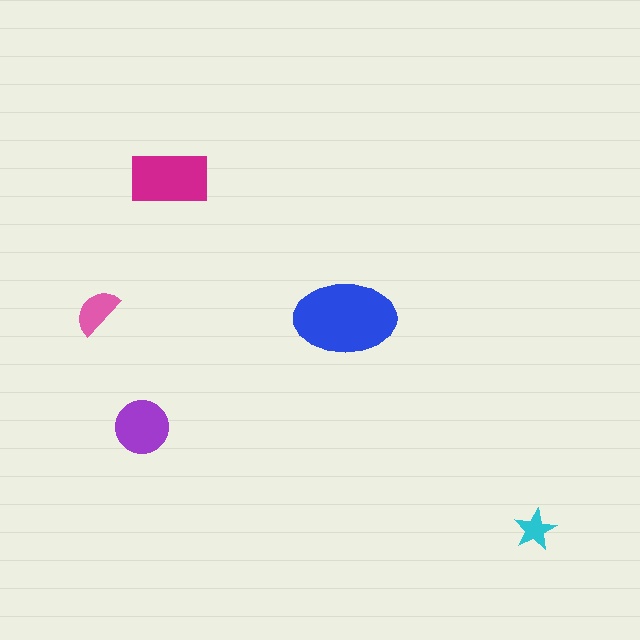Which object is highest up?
The magenta rectangle is topmost.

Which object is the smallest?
The cyan star.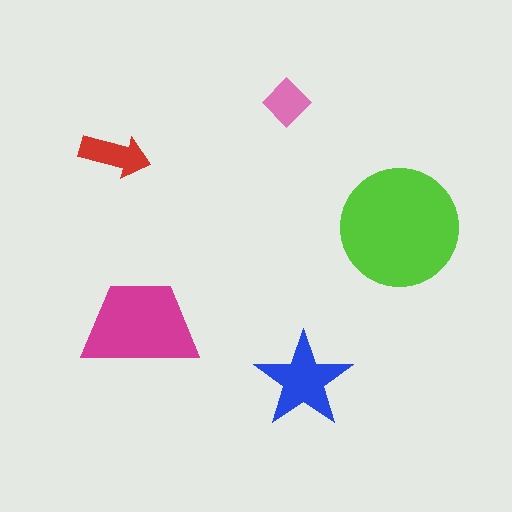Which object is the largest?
The lime circle.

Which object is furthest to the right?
The lime circle is rightmost.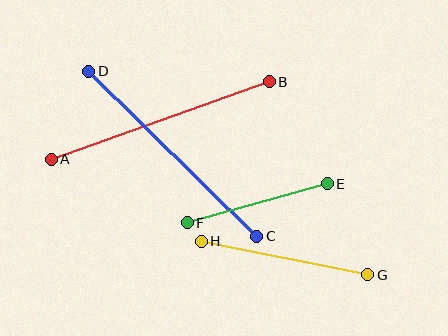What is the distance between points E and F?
The distance is approximately 145 pixels.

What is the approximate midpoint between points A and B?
The midpoint is at approximately (160, 120) pixels.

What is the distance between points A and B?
The distance is approximately 231 pixels.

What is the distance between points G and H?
The distance is approximately 170 pixels.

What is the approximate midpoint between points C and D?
The midpoint is at approximately (173, 154) pixels.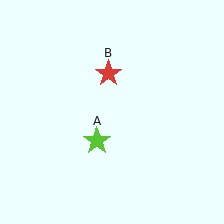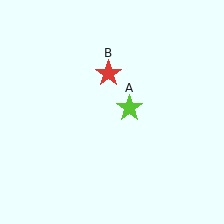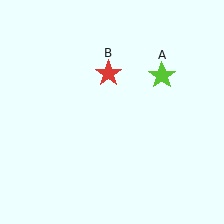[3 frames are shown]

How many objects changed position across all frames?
1 object changed position: lime star (object A).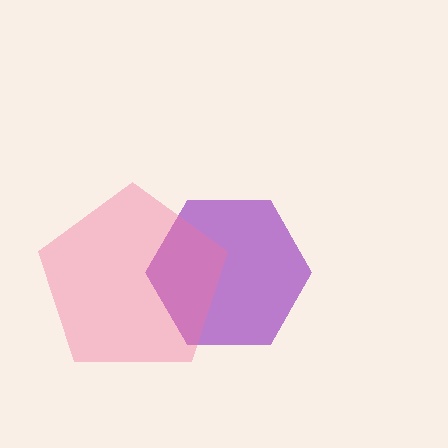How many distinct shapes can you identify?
There are 2 distinct shapes: a purple hexagon, a pink pentagon.